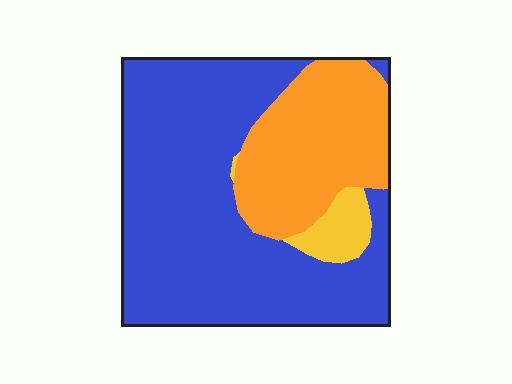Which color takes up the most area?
Blue, at roughly 65%.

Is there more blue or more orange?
Blue.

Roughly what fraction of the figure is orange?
Orange covers roughly 30% of the figure.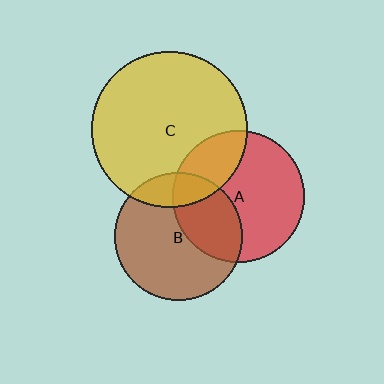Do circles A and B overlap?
Yes.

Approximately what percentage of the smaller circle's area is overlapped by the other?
Approximately 35%.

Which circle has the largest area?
Circle C (yellow).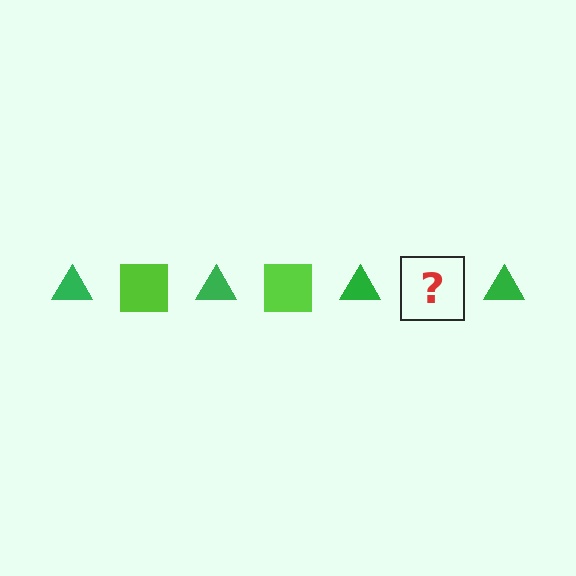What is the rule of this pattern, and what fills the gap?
The rule is that the pattern alternates between green triangle and lime square. The gap should be filled with a lime square.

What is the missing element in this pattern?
The missing element is a lime square.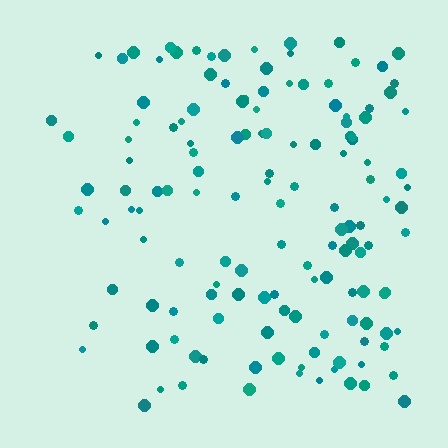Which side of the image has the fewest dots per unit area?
The left.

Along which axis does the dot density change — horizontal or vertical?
Horizontal.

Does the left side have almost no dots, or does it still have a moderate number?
Still a moderate number, just noticeably fewer than the right.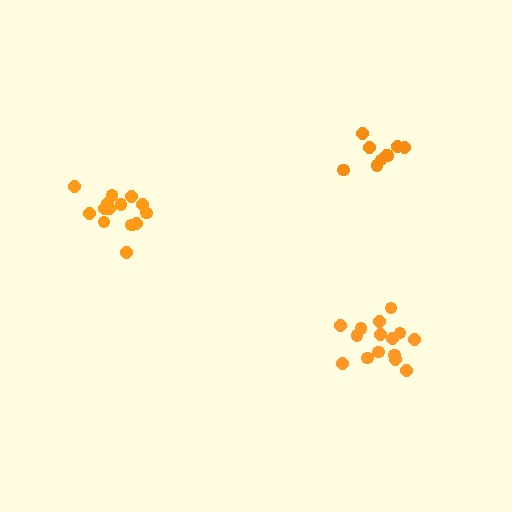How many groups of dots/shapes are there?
There are 3 groups.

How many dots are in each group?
Group 1: 15 dots, Group 2: 15 dots, Group 3: 9 dots (39 total).